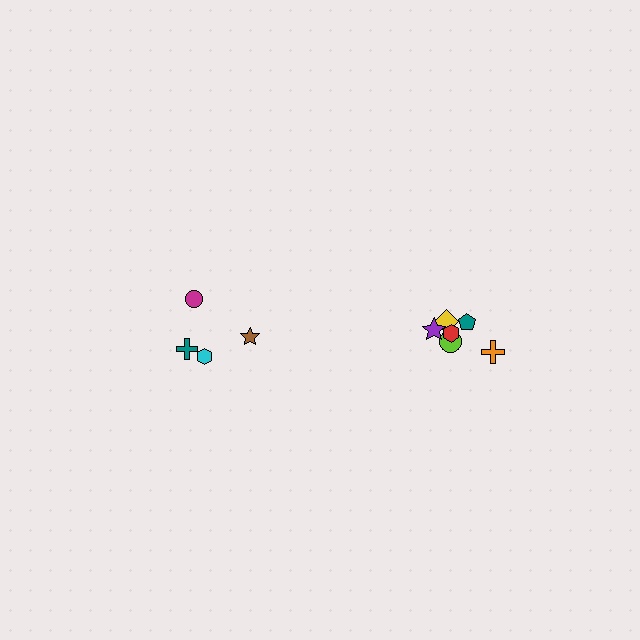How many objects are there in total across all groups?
There are 10 objects.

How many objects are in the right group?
There are 6 objects.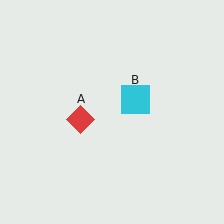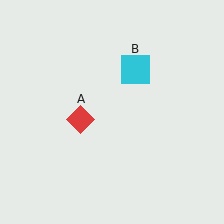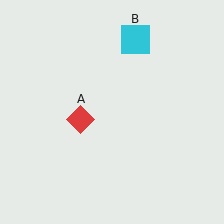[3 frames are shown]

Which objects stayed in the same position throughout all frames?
Red diamond (object A) remained stationary.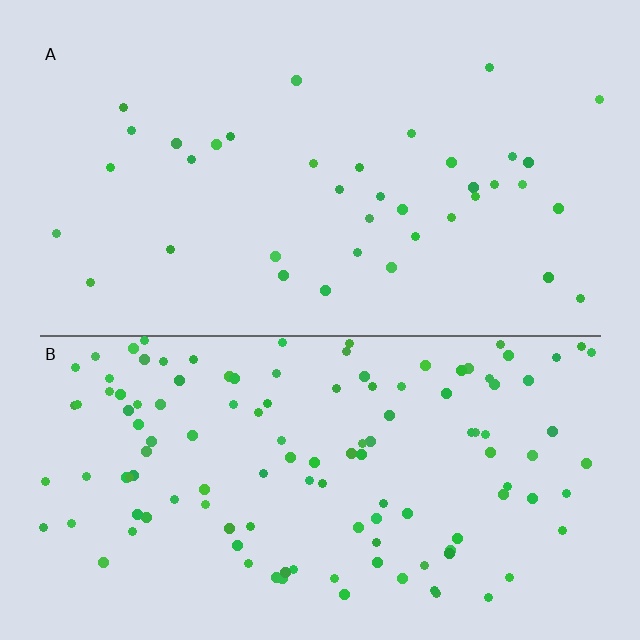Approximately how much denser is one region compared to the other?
Approximately 3.2× — region B over region A.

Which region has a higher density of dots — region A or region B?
B (the bottom).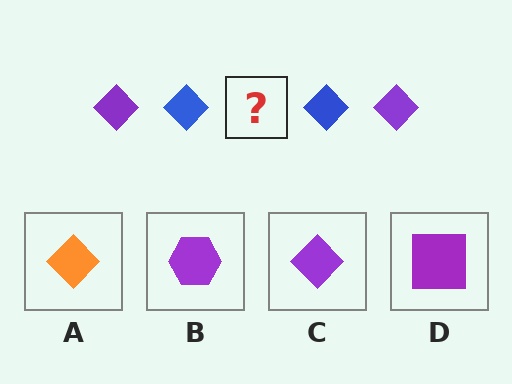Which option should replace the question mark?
Option C.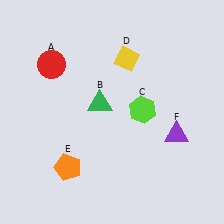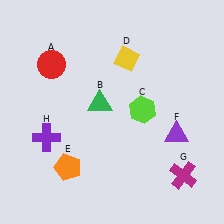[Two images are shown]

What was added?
A magenta cross (G), a purple cross (H) were added in Image 2.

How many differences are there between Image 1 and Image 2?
There are 2 differences between the two images.